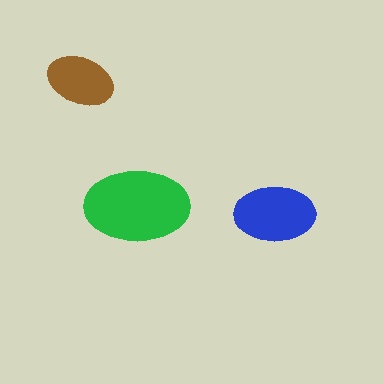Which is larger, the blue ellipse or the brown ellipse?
The blue one.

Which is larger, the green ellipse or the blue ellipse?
The green one.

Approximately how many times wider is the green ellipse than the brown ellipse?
About 1.5 times wider.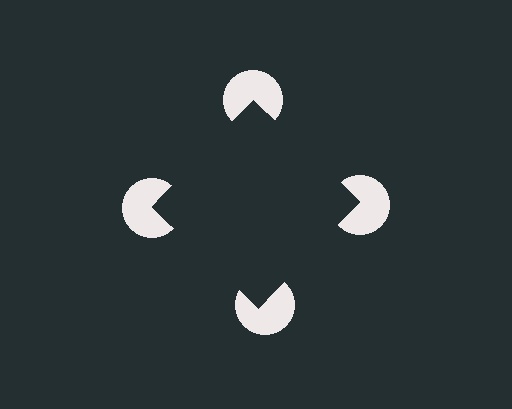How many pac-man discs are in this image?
There are 4 — one at each vertex of the illusory square.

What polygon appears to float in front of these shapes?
An illusory square — its edges are inferred from the aligned wedge cuts in the pac-man discs, not physically drawn.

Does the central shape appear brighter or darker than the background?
It typically appears slightly darker than the background, even though no actual brightness change is drawn.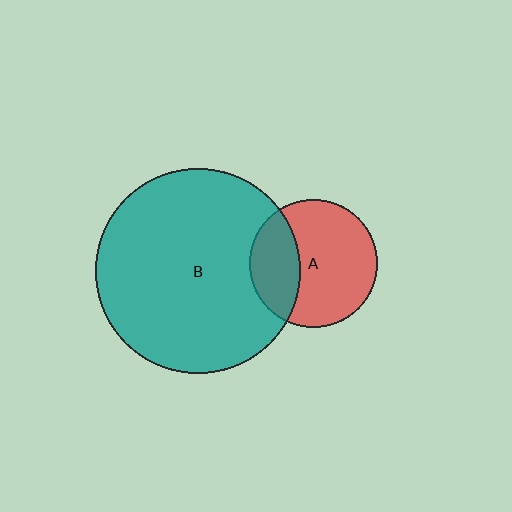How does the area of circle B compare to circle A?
Approximately 2.6 times.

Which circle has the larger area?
Circle B (teal).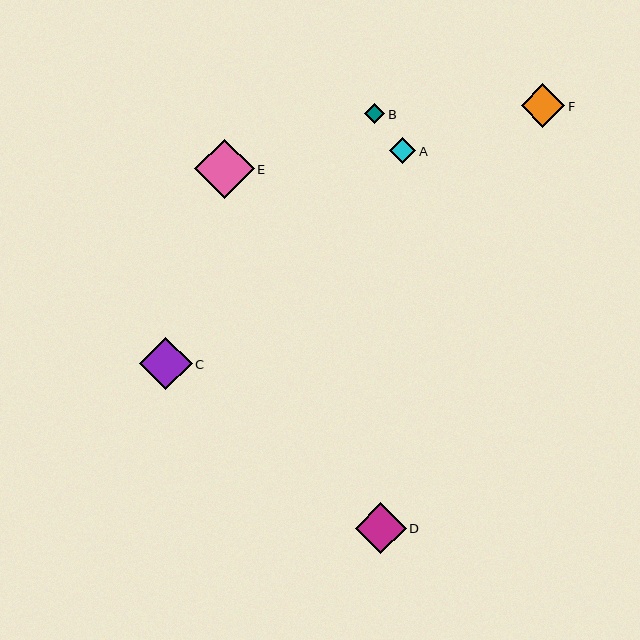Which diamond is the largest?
Diamond E is the largest with a size of approximately 60 pixels.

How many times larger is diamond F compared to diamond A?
Diamond F is approximately 1.7 times the size of diamond A.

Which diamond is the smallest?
Diamond B is the smallest with a size of approximately 21 pixels.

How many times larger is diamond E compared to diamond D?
Diamond E is approximately 1.2 times the size of diamond D.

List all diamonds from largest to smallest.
From largest to smallest: E, C, D, F, A, B.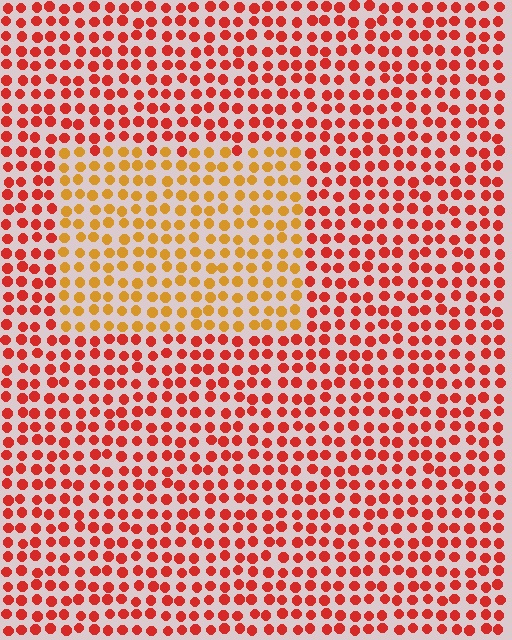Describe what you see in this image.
The image is filled with small red elements in a uniform arrangement. A rectangle-shaped region is visible where the elements are tinted to a slightly different hue, forming a subtle color boundary.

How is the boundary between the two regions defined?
The boundary is defined purely by a slight shift in hue (about 37 degrees). Spacing, size, and orientation are identical on both sides.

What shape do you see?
I see a rectangle.